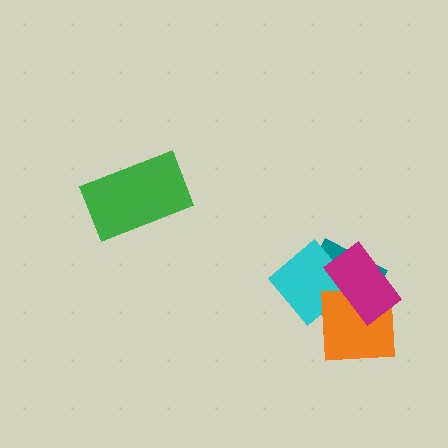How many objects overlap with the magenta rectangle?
3 objects overlap with the magenta rectangle.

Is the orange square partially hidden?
Yes, it is partially covered by another shape.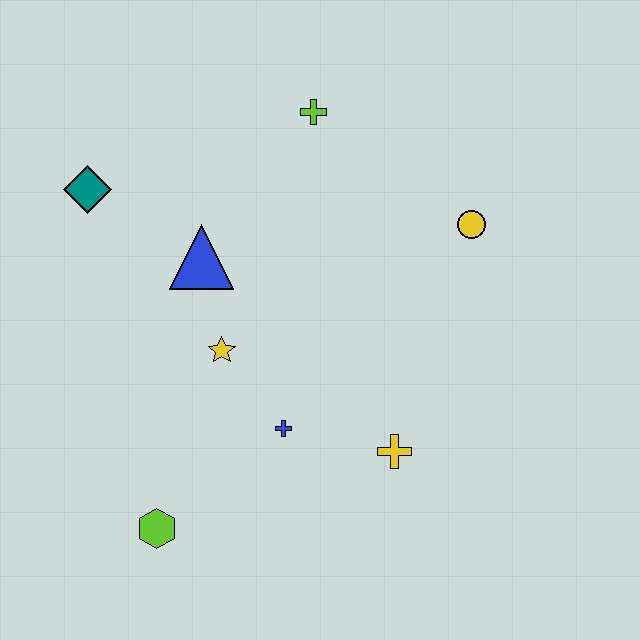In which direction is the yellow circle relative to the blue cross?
The yellow circle is above the blue cross.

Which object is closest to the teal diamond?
The blue triangle is closest to the teal diamond.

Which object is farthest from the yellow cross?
The teal diamond is farthest from the yellow cross.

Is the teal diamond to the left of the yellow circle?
Yes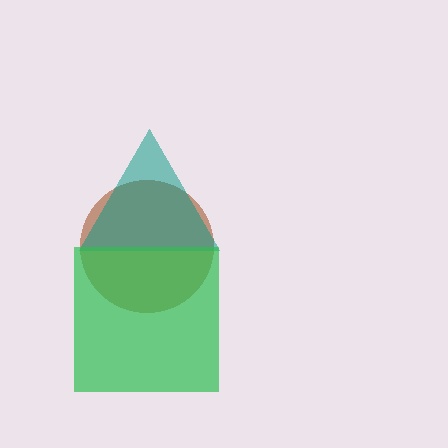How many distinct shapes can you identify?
There are 3 distinct shapes: a brown circle, a teal triangle, a green square.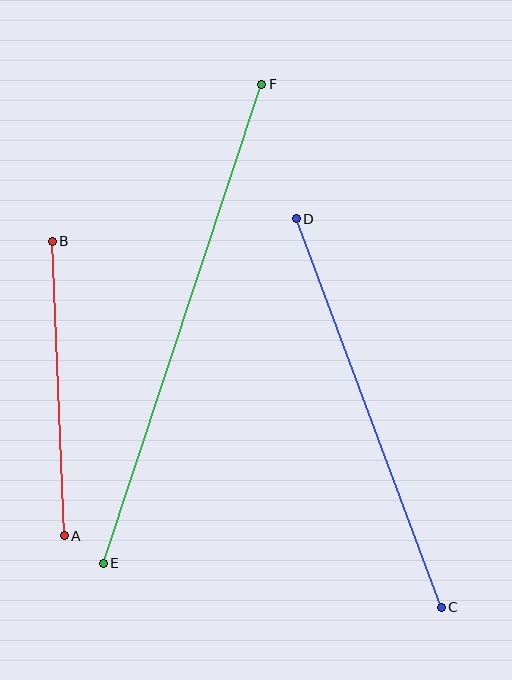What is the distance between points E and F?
The distance is approximately 505 pixels.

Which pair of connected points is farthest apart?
Points E and F are farthest apart.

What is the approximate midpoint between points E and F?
The midpoint is at approximately (182, 324) pixels.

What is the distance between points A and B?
The distance is approximately 295 pixels.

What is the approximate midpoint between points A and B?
The midpoint is at approximately (58, 388) pixels.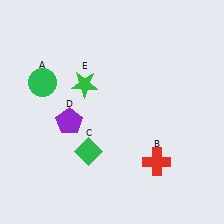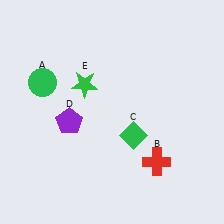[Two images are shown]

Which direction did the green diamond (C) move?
The green diamond (C) moved right.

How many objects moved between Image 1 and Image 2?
1 object moved between the two images.